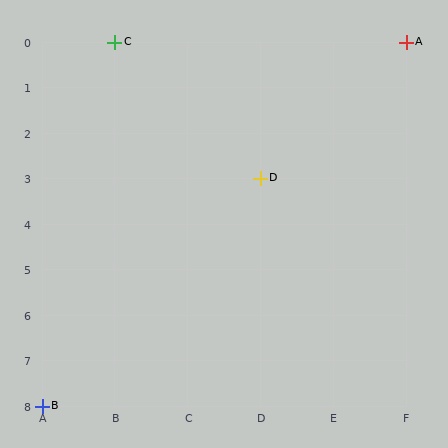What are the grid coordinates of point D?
Point D is at grid coordinates (D, 3).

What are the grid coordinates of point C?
Point C is at grid coordinates (B, 0).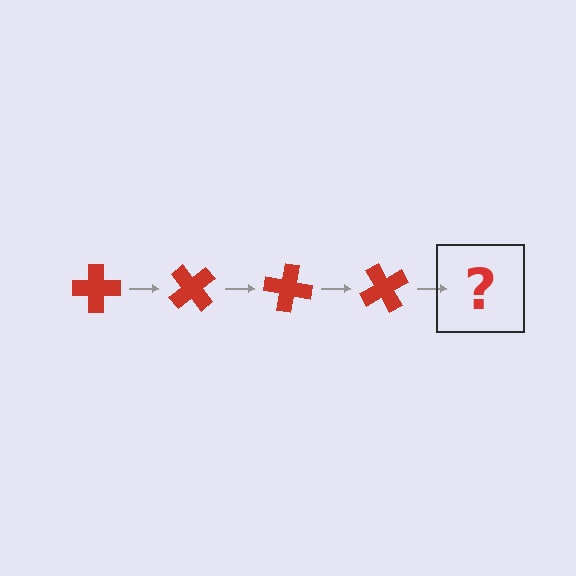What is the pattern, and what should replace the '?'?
The pattern is that the cross rotates 50 degrees each step. The '?' should be a red cross rotated 200 degrees.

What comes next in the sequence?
The next element should be a red cross rotated 200 degrees.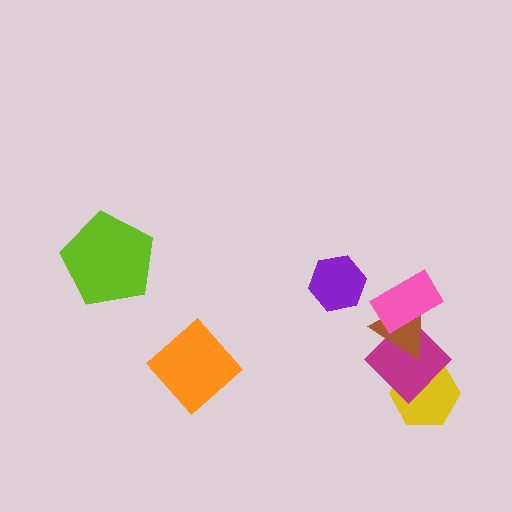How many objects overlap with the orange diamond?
0 objects overlap with the orange diamond.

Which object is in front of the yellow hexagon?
The magenta diamond is in front of the yellow hexagon.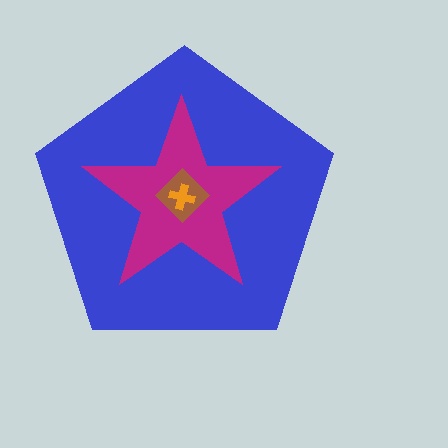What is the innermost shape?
The orange cross.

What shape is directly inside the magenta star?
The brown diamond.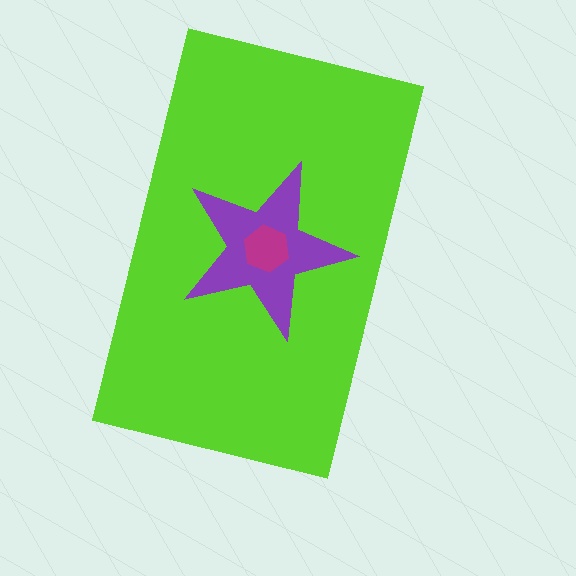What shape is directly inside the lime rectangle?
The purple star.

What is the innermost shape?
The magenta hexagon.